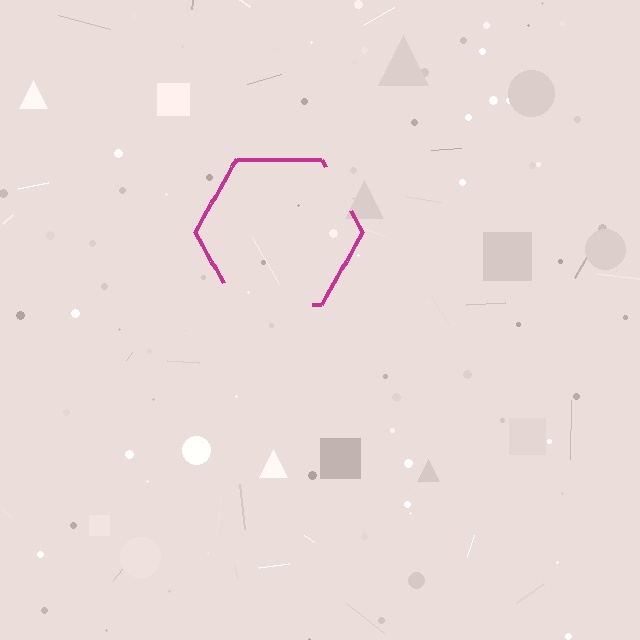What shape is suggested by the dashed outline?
The dashed outline suggests a hexagon.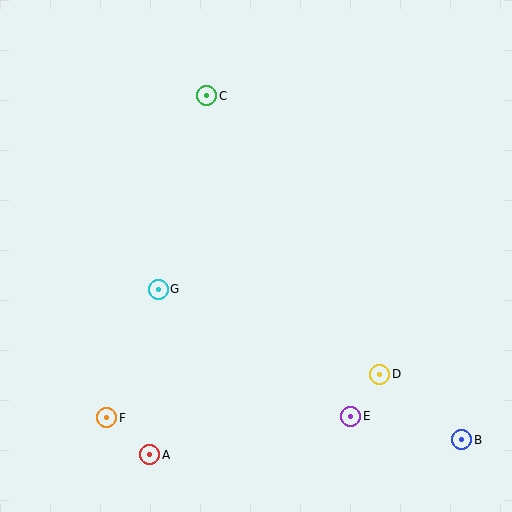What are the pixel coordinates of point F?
Point F is at (107, 418).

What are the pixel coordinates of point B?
Point B is at (462, 440).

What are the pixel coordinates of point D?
Point D is at (380, 374).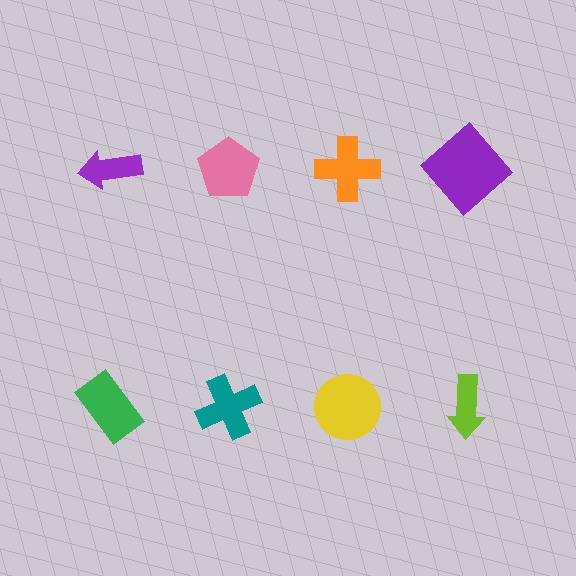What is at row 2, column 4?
A lime arrow.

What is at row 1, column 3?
An orange cross.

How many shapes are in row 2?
4 shapes.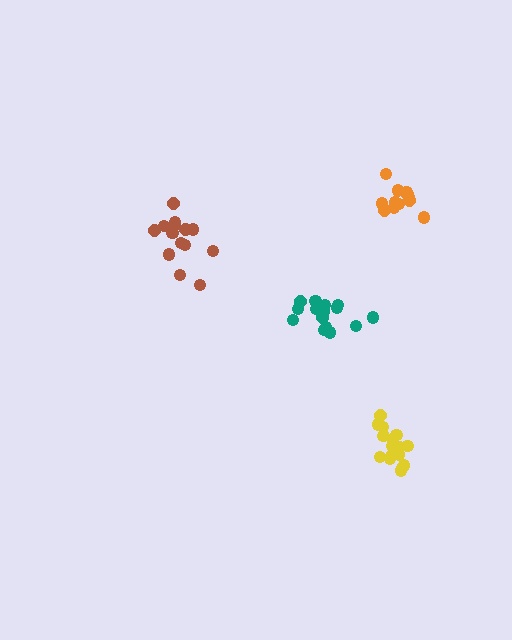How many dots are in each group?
Group 1: 13 dots, Group 2: 16 dots, Group 3: 14 dots, Group 4: 16 dots (59 total).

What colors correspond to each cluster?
The clusters are colored: orange, yellow, brown, teal.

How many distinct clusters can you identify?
There are 4 distinct clusters.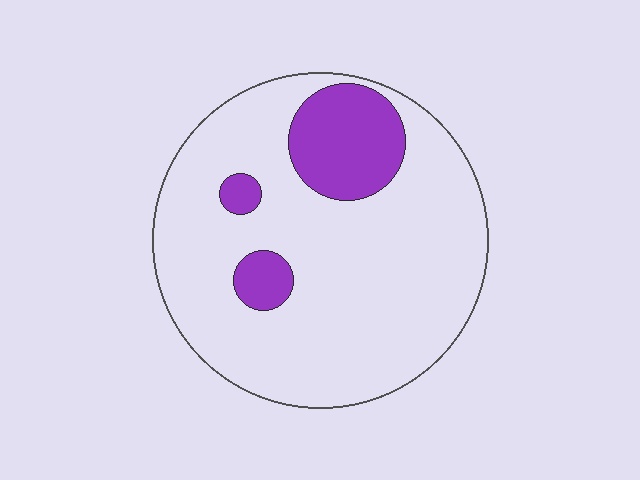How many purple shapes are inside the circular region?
3.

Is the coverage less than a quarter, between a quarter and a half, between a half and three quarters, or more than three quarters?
Less than a quarter.